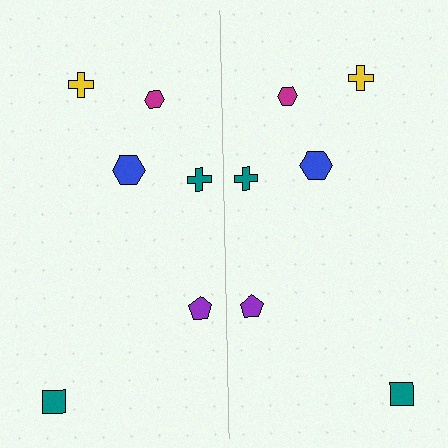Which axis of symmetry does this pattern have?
The pattern has a vertical axis of symmetry running through the center of the image.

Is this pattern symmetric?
Yes, this pattern has bilateral (reflection) symmetry.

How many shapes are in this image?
There are 12 shapes in this image.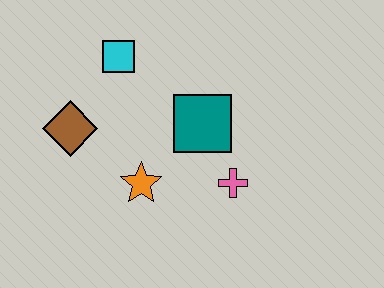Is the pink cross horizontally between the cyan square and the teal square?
No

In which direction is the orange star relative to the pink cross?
The orange star is to the left of the pink cross.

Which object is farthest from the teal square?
The brown diamond is farthest from the teal square.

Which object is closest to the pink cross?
The teal square is closest to the pink cross.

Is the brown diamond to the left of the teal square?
Yes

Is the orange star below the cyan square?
Yes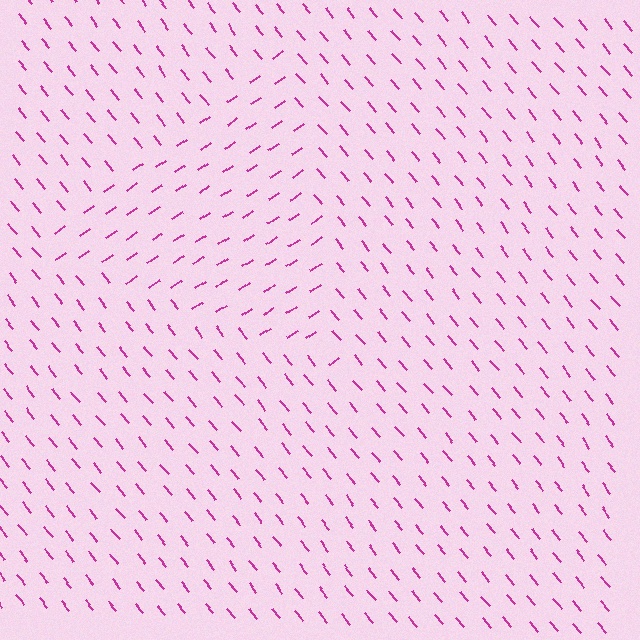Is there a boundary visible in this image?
Yes, there is a texture boundary formed by a change in line orientation.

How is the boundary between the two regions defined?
The boundary is defined purely by a change in line orientation (approximately 85 degrees difference). All lines are the same color and thickness.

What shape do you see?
I see a triangle.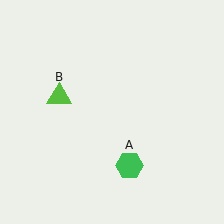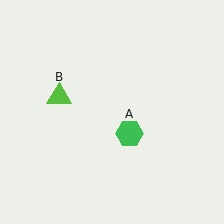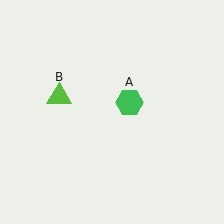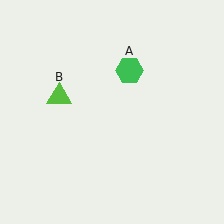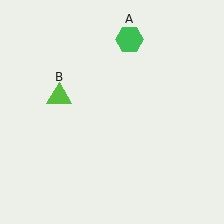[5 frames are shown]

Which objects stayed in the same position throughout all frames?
Lime triangle (object B) remained stationary.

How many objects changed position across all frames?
1 object changed position: green hexagon (object A).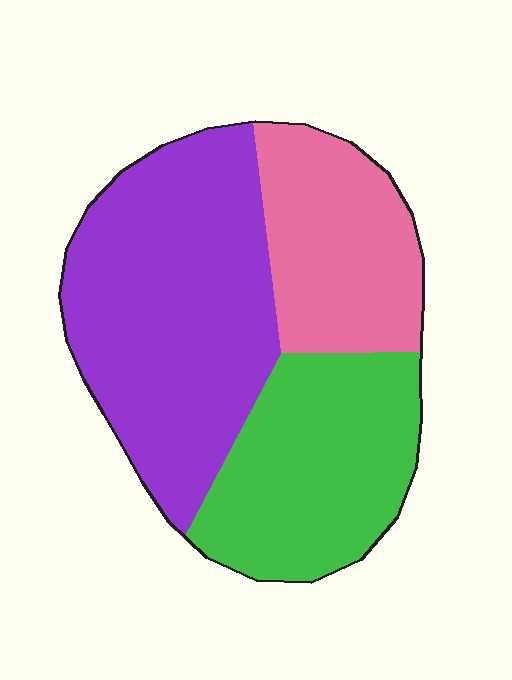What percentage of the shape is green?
Green takes up about one third (1/3) of the shape.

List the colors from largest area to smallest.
From largest to smallest: purple, green, pink.